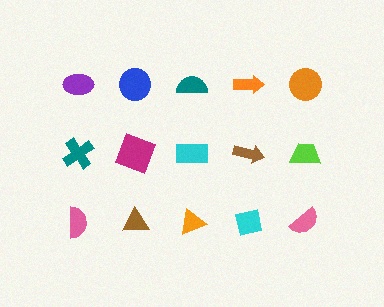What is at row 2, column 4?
A brown arrow.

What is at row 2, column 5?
A lime trapezoid.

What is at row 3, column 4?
A cyan square.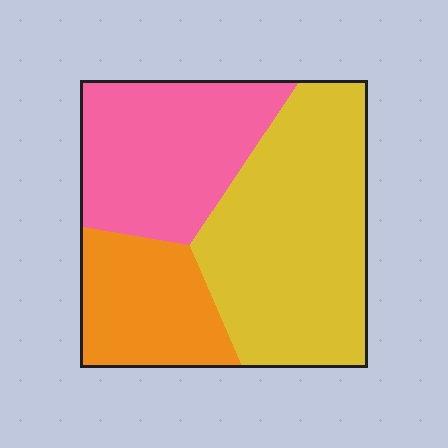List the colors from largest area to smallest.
From largest to smallest: yellow, pink, orange.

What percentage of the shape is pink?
Pink covers 32% of the shape.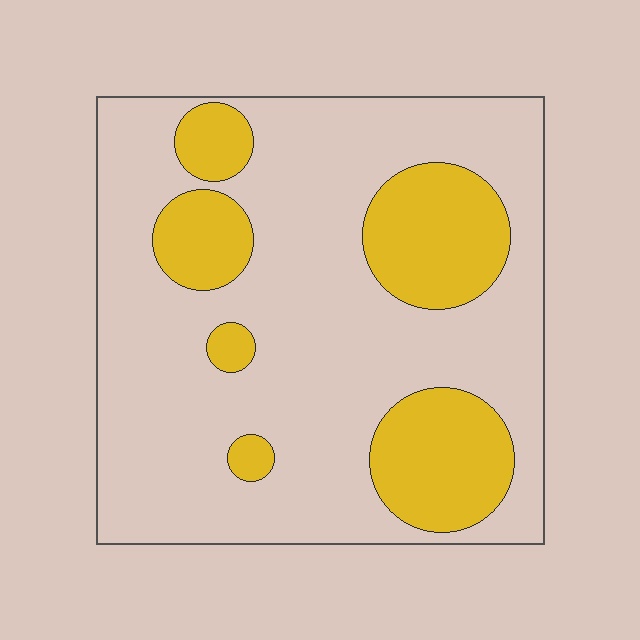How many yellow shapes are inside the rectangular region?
6.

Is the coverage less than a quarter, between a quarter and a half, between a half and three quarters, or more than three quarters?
Between a quarter and a half.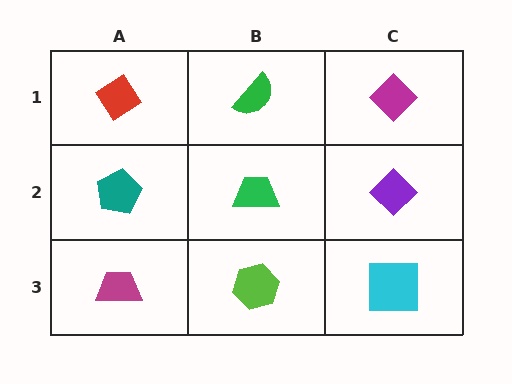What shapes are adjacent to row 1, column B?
A green trapezoid (row 2, column B), a red diamond (row 1, column A), a magenta diamond (row 1, column C).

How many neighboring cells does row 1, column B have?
3.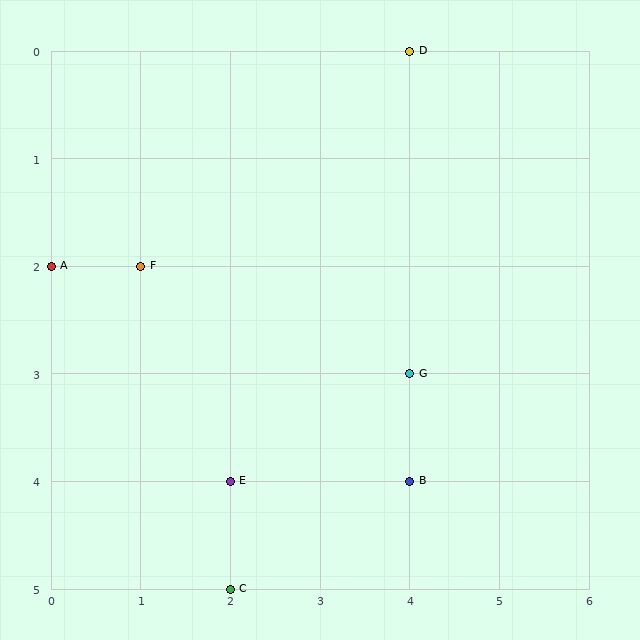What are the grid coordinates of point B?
Point B is at grid coordinates (4, 4).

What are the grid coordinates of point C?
Point C is at grid coordinates (2, 5).